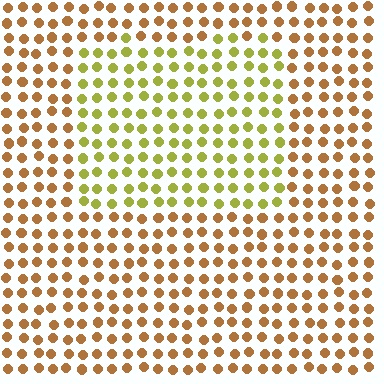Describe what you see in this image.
The image is filled with small brown elements in a uniform arrangement. A rectangle-shaped region is visible where the elements are tinted to a slightly different hue, forming a subtle color boundary.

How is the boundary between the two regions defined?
The boundary is defined purely by a slight shift in hue (about 41 degrees). Spacing, size, and orientation are identical on both sides.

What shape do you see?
I see a rectangle.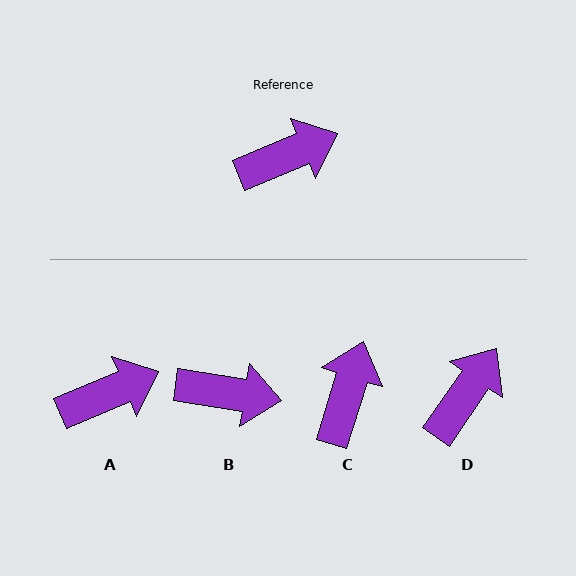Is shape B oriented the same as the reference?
No, it is off by about 31 degrees.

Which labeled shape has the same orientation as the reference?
A.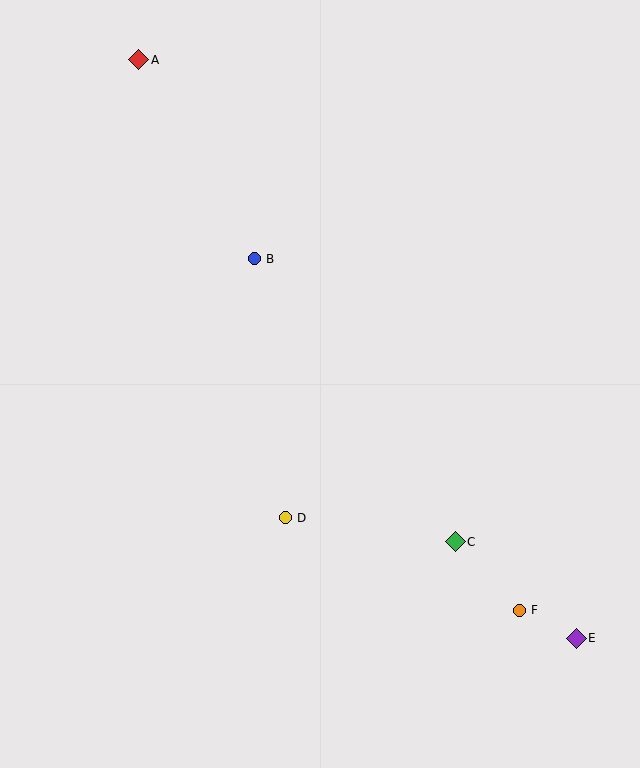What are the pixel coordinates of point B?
Point B is at (254, 259).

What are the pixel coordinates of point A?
Point A is at (139, 60).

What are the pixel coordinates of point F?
Point F is at (519, 610).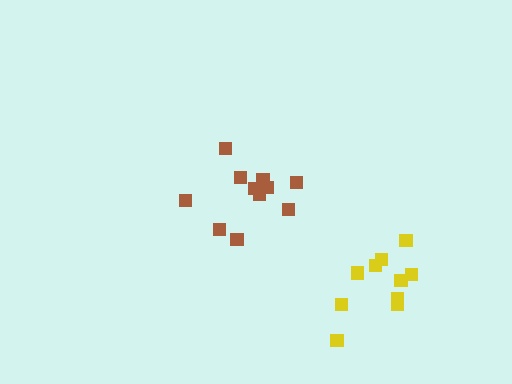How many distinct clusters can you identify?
There are 2 distinct clusters.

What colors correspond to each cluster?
The clusters are colored: yellow, brown.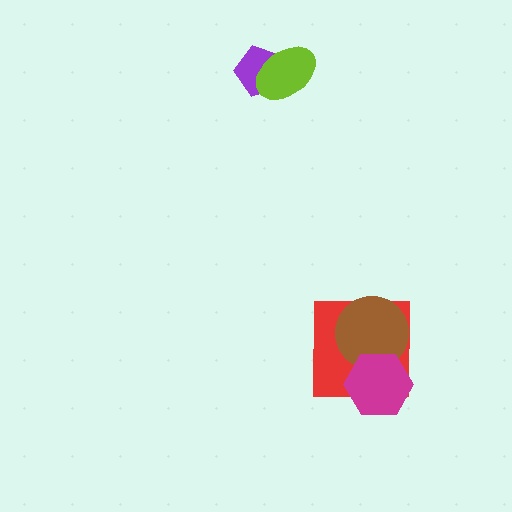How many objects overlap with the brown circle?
2 objects overlap with the brown circle.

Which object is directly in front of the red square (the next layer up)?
The brown circle is directly in front of the red square.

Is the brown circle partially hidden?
Yes, it is partially covered by another shape.